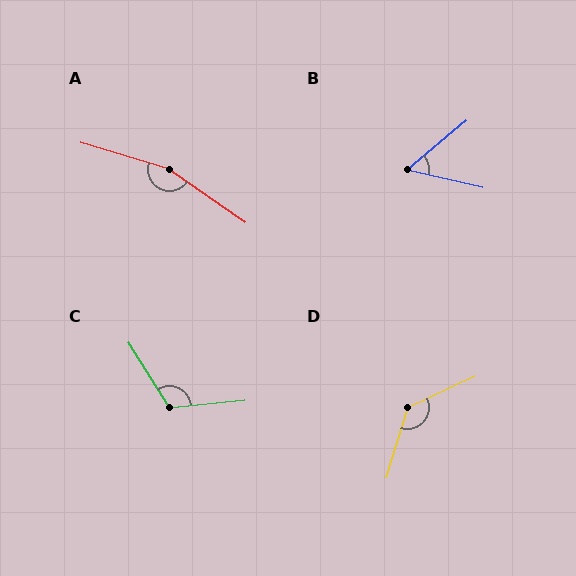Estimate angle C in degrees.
Approximately 116 degrees.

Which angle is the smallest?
B, at approximately 52 degrees.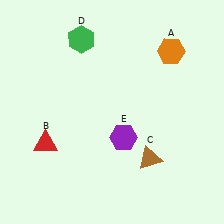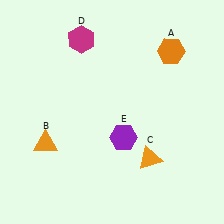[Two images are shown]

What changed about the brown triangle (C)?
In Image 1, C is brown. In Image 2, it changed to orange.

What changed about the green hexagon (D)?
In Image 1, D is green. In Image 2, it changed to magenta.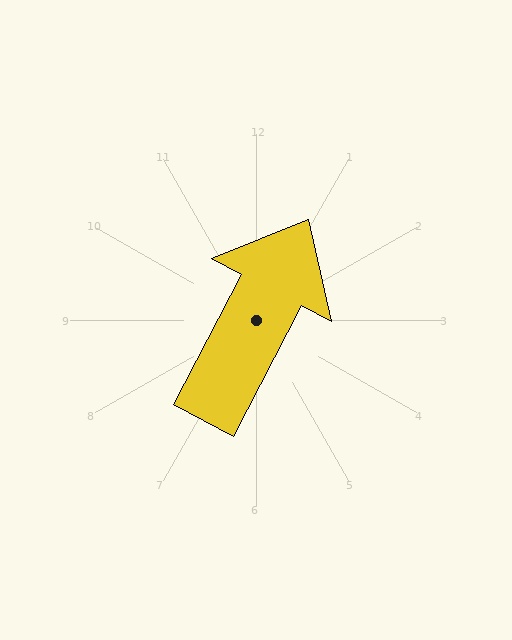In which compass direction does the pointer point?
Northeast.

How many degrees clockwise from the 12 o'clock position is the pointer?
Approximately 28 degrees.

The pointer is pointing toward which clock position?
Roughly 1 o'clock.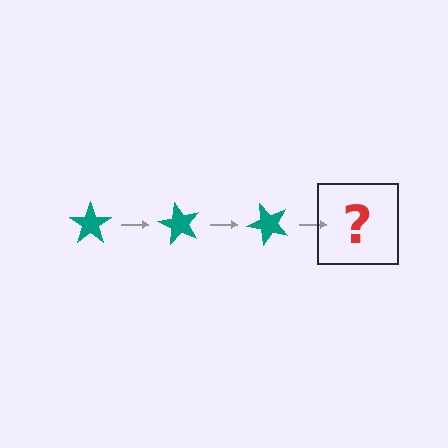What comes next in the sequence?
The next element should be a teal star rotated 180 degrees.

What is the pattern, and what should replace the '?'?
The pattern is that the star rotates 60 degrees each step. The '?' should be a teal star rotated 180 degrees.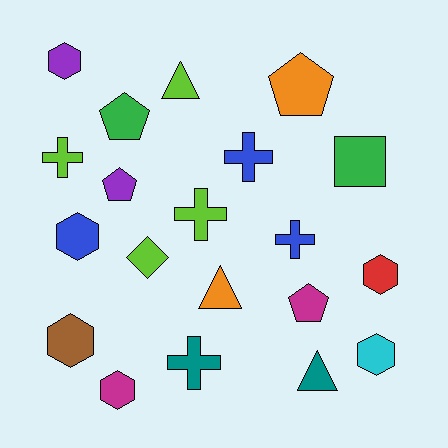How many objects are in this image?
There are 20 objects.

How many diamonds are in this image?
There is 1 diamond.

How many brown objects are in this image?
There is 1 brown object.